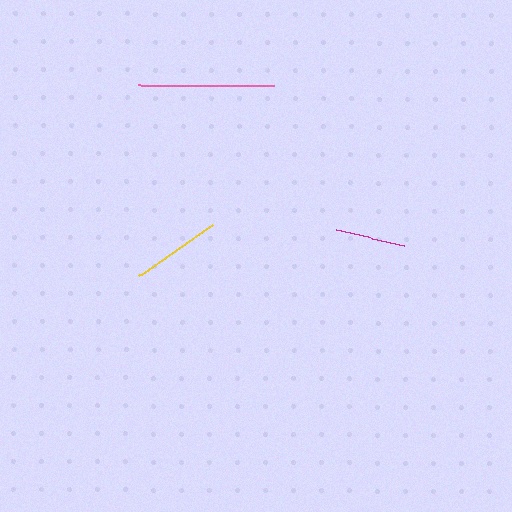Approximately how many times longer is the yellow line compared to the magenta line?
The yellow line is approximately 1.3 times the length of the magenta line.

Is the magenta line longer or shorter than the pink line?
The pink line is longer than the magenta line.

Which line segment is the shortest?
The magenta line is the shortest at approximately 70 pixels.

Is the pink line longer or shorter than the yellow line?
The pink line is longer than the yellow line.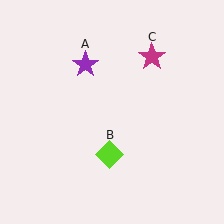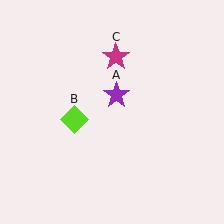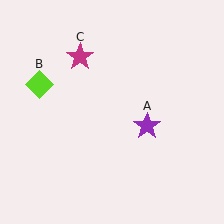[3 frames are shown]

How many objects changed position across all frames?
3 objects changed position: purple star (object A), lime diamond (object B), magenta star (object C).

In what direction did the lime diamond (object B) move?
The lime diamond (object B) moved up and to the left.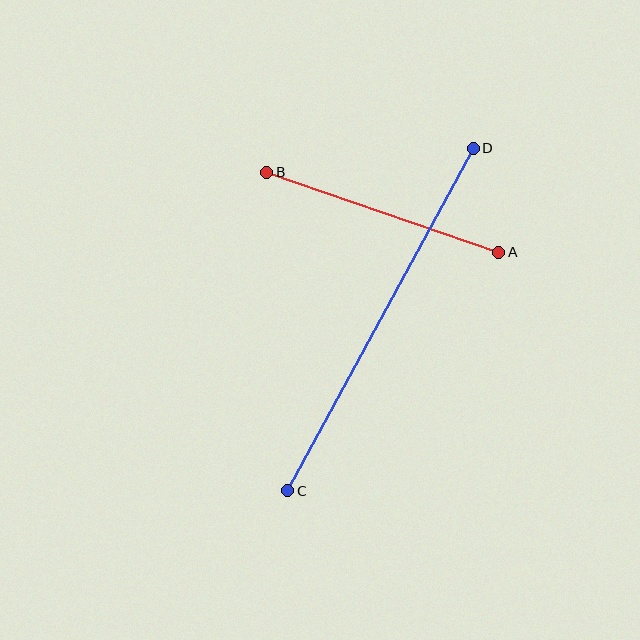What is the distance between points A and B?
The distance is approximately 246 pixels.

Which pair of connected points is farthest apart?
Points C and D are farthest apart.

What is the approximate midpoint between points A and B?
The midpoint is at approximately (383, 212) pixels.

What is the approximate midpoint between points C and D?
The midpoint is at approximately (381, 319) pixels.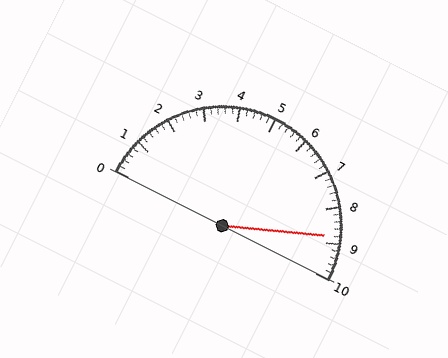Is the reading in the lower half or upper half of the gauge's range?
The reading is in the upper half of the range (0 to 10).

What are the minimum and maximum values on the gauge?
The gauge ranges from 0 to 10.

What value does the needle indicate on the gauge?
The needle indicates approximately 8.8.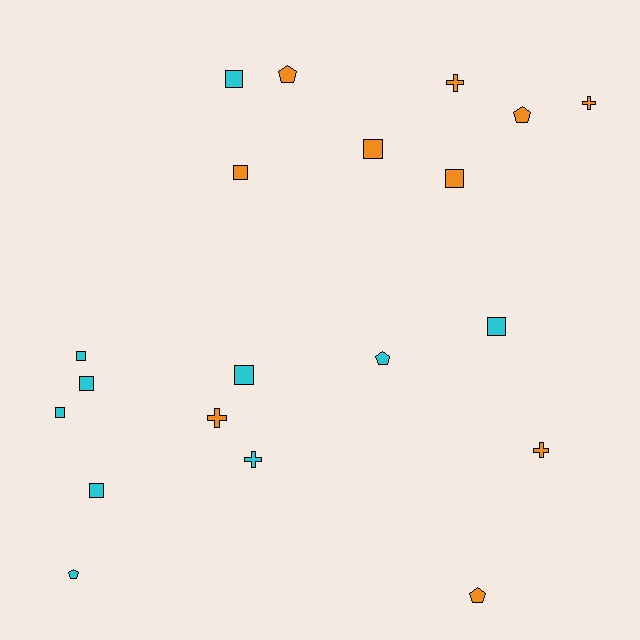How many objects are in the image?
There are 20 objects.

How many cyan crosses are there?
There is 1 cyan cross.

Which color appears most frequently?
Cyan, with 10 objects.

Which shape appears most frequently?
Square, with 10 objects.